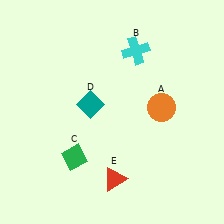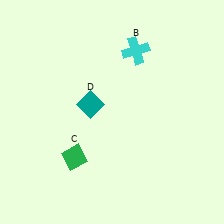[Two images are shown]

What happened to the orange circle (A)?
The orange circle (A) was removed in Image 2. It was in the top-right area of Image 1.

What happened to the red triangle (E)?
The red triangle (E) was removed in Image 2. It was in the bottom-right area of Image 1.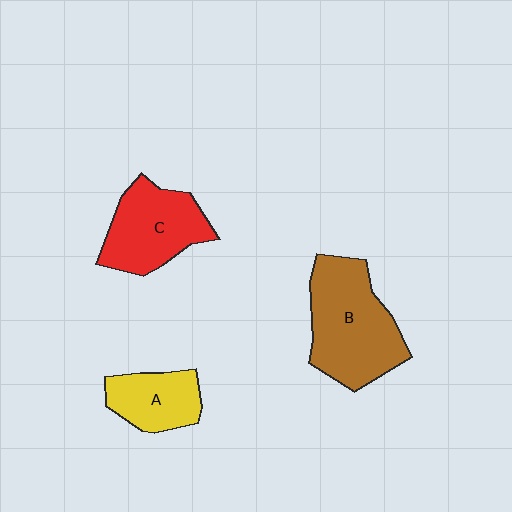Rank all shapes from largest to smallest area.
From largest to smallest: B (brown), C (red), A (yellow).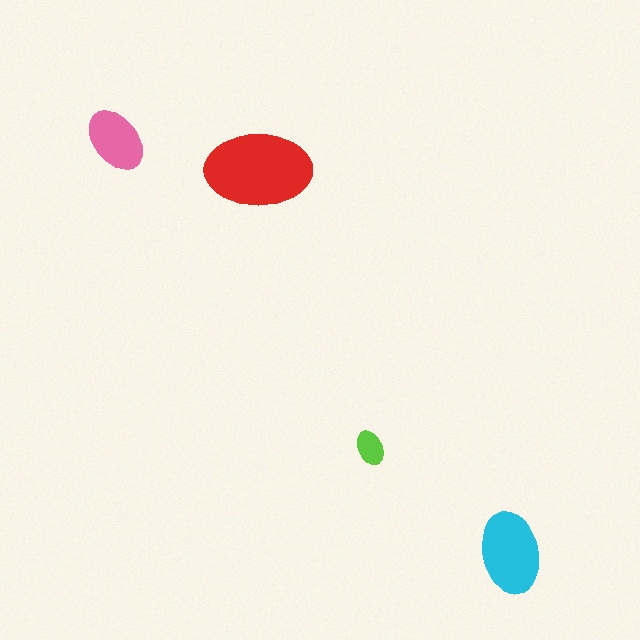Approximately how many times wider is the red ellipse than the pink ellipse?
About 1.5 times wider.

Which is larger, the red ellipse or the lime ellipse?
The red one.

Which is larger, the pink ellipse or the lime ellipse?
The pink one.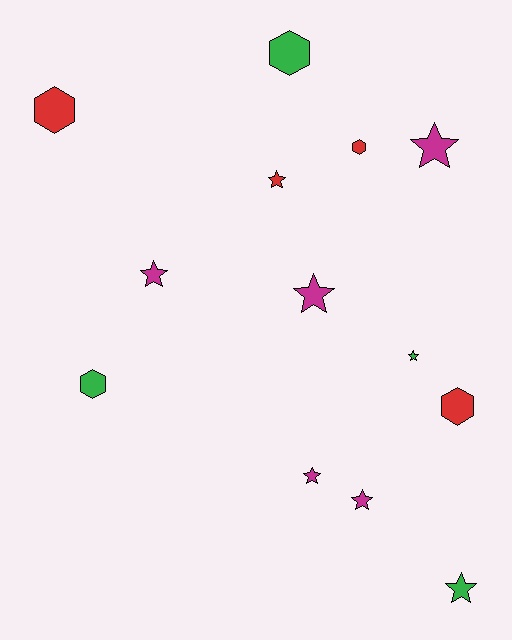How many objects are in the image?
There are 13 objects.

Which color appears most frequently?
Magenta, with 5 objects.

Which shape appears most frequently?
Star, with 8 objects.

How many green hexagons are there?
There are 2 green hexagons.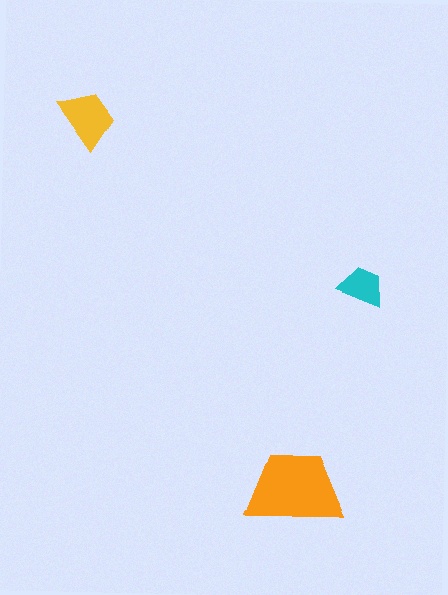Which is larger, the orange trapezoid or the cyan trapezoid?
The orange one.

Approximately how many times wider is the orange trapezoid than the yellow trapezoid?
About 1.5 times wider.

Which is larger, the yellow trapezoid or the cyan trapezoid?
The yellow one.